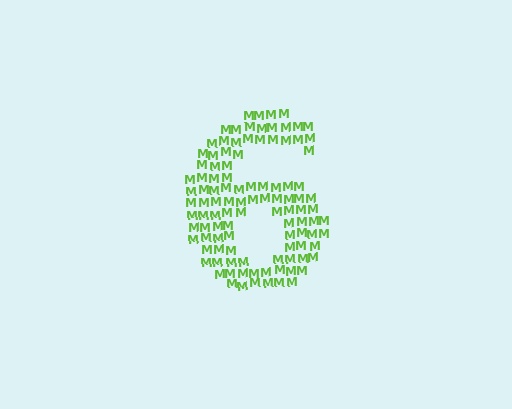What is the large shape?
The large shape is the digit 6.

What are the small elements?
The small elements are letter M's.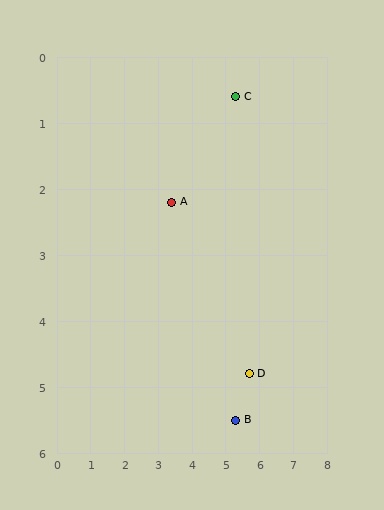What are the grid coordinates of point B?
Point B is at approximately (5.3, 5.5).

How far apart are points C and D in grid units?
Points C and D are about 4.2 grid units apart.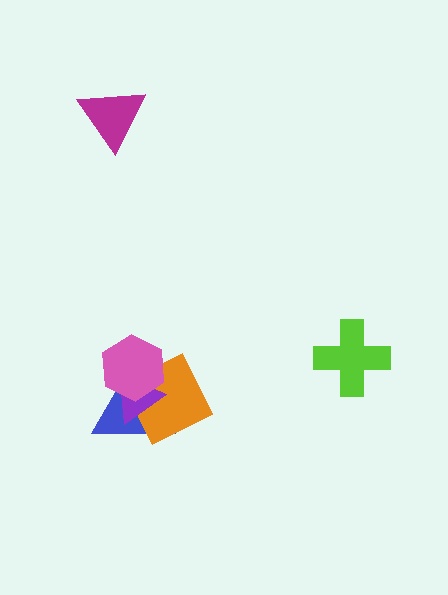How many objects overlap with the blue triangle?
3 objects overlap with the blue triangle.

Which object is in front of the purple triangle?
The pink hexagon is in front of the purple triangle.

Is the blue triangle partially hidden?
Yes, it is partially covered by another shape.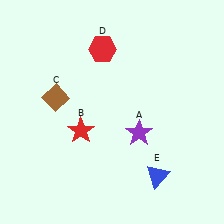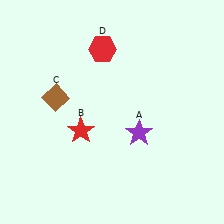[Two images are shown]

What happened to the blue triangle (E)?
The blue triangle (E) was removed in Image 2. It was in the bottom-right area of Image 1.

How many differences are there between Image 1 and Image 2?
There is 1 difference between the two images.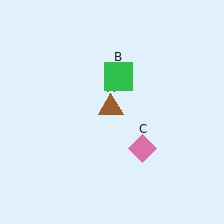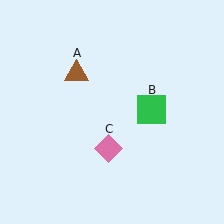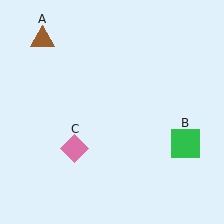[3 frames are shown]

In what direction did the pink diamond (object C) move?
The pink diamond (object C) moved left.